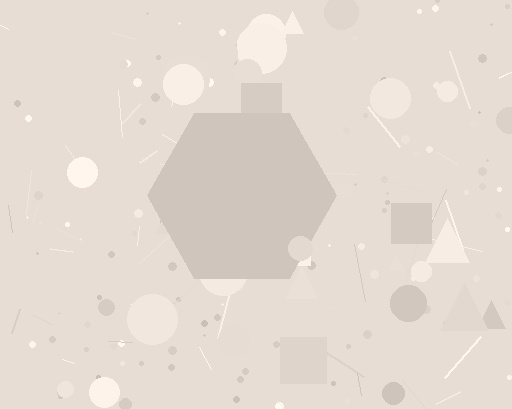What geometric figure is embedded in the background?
A hexagon is embedded in the background.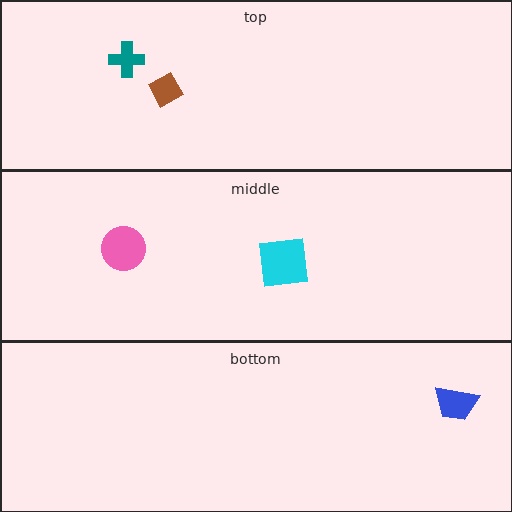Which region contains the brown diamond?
The top region.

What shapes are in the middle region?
The pink circle, the cyan square.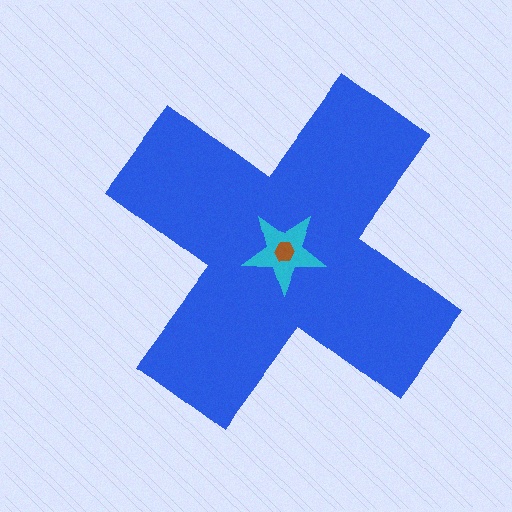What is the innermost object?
The brown hexagon.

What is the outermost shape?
The blue cross.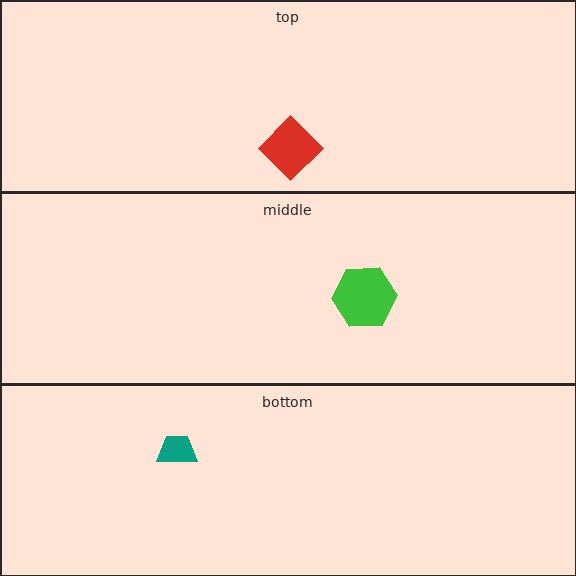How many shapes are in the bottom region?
1.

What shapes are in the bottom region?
The teal trapezoid.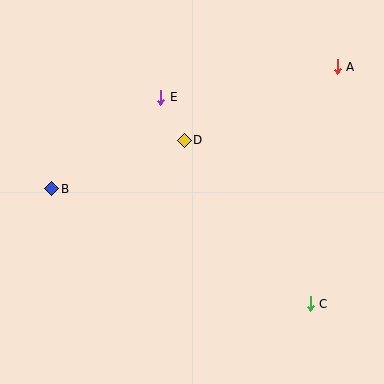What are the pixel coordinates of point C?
Point C is at (310, 304).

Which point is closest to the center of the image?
Point D at (184, 140) is closest to the center.